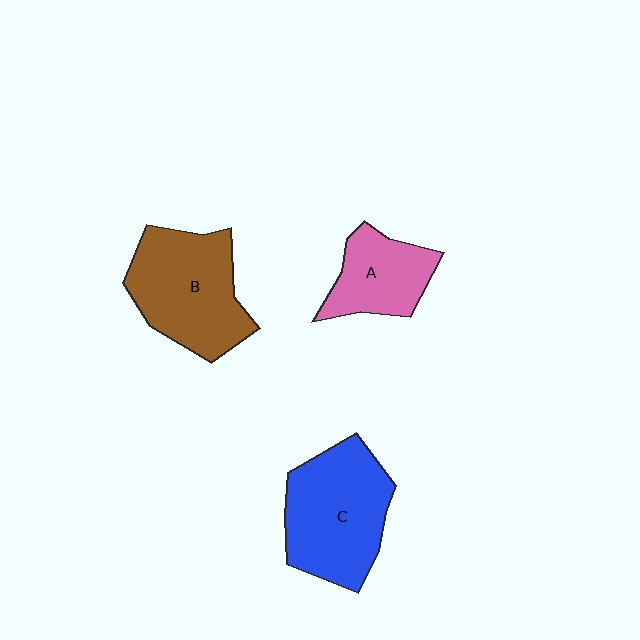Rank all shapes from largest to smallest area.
From largest to smallest: C (blue), B (brown), A (pink).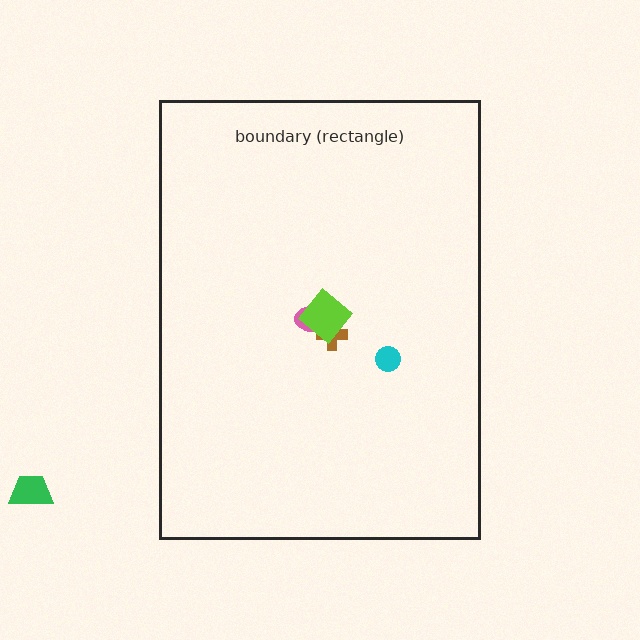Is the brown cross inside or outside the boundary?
Inside.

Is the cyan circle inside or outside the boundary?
Inside.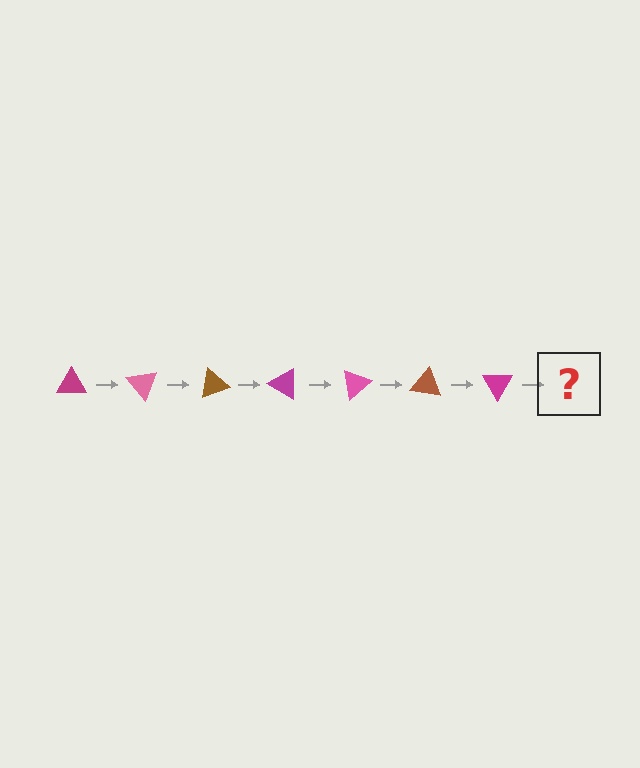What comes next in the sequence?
The next element should be a pink triangle, rotated 350 degrees from the start.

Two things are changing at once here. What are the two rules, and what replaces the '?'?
The two rules are that it rotates 50 degrees each step and the color cycles through magenta, pink, and brown. The '?' should be a pink triangle, rotated 350 degrees from the start.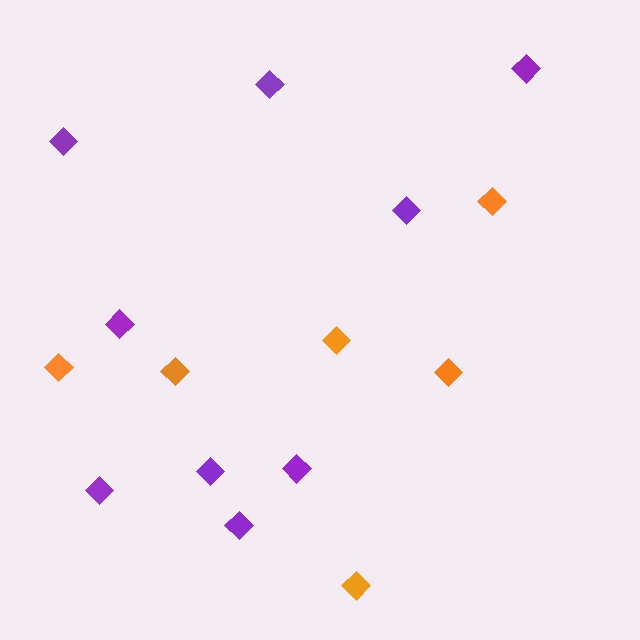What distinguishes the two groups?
There are 2 groups: one group of orange diamonds (6) and one group of purple diamonds (9).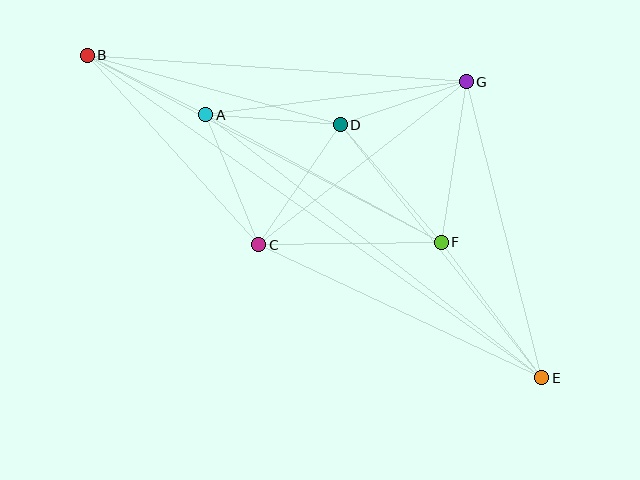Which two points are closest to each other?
Points A and B are closest to each other.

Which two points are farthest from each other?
Points B and E are farthest from each other.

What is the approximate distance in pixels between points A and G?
The distance between A and G is approximately 262 pixels.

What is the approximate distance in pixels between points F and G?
The distance between F and G is approximately 162 pixels.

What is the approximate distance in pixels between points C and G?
The distance between C and G is approximately 264 pixels.